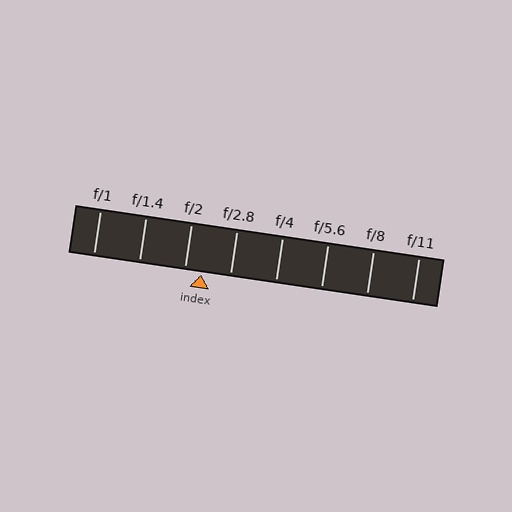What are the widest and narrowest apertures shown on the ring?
The widest aperture shown is f/1 and the narrowest is f/11.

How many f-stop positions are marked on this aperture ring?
There are 8 f-stop positions marked.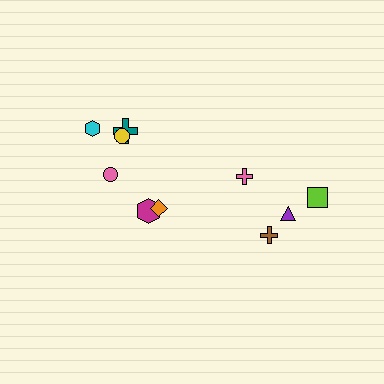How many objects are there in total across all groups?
There are 10 objects.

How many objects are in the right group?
There are 4 objects.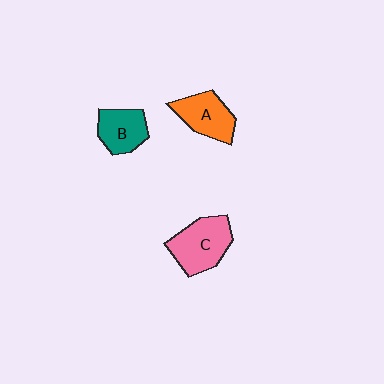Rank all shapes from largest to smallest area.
From largest to smallest: C (pink), A (orange), B (teal).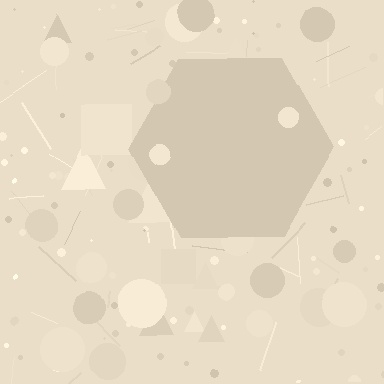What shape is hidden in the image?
A hexagon is hidden in the image.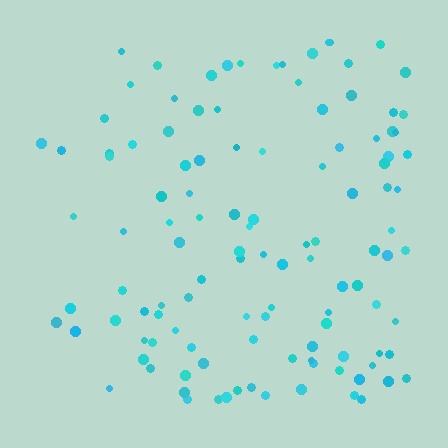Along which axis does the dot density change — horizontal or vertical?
Horizontal.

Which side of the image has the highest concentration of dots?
The right.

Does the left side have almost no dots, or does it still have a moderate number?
Still a moderate number, just noticeably fewer than the right.